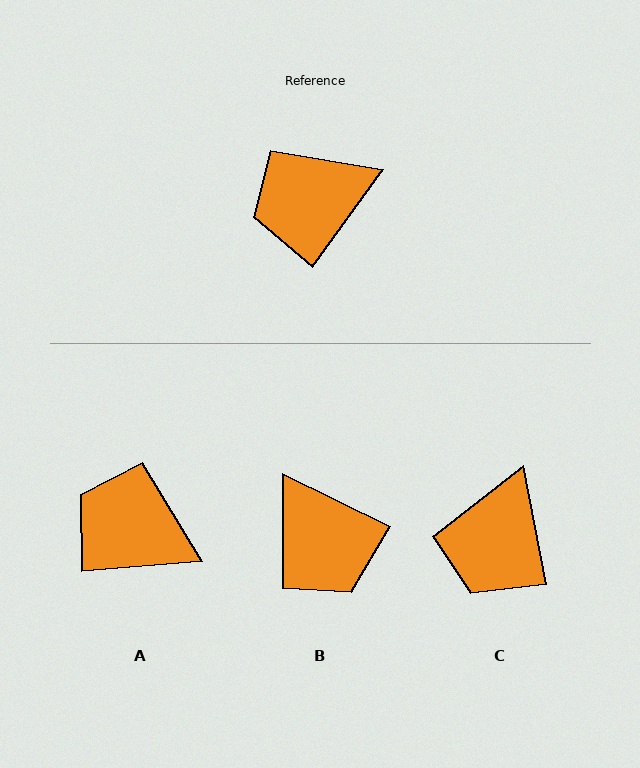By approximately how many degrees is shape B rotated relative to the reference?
Approximately 100 degrees counter-clockwise.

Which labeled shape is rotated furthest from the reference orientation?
B, about 100 degrees away.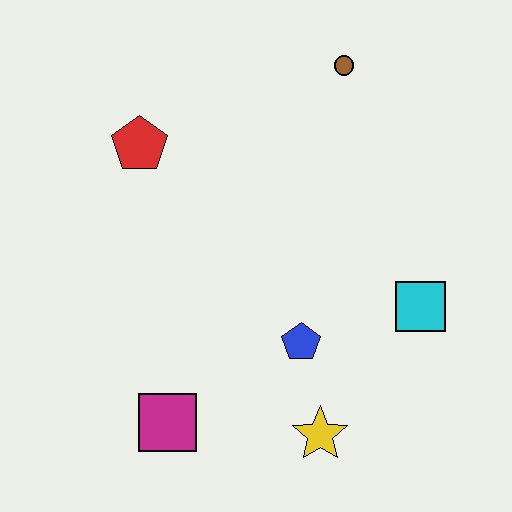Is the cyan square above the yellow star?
Yes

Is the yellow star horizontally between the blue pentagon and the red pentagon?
No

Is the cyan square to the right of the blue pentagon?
Yes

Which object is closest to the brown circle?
The red pentagon is closest to the brown circle.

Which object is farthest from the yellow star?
The brown circle is farthest from the yellow star.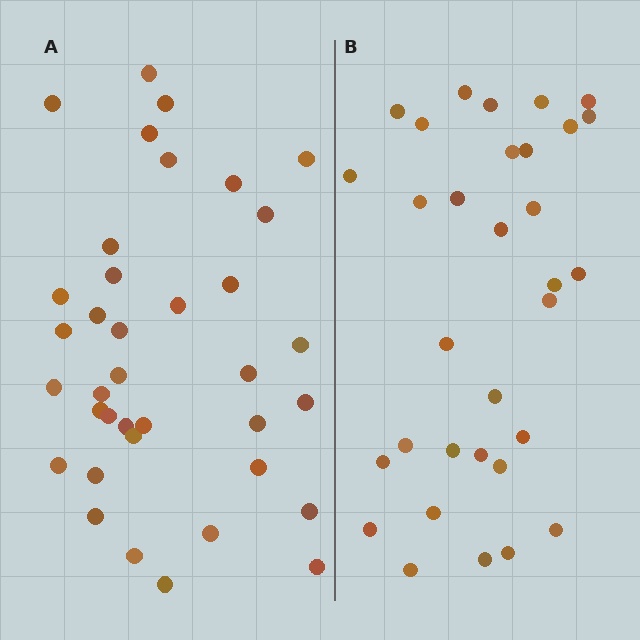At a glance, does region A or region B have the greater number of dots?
Region A (the left region) has more dots.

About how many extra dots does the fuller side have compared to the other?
Region A has about 5 more dots than region B.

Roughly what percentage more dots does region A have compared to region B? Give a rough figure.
About 15% more.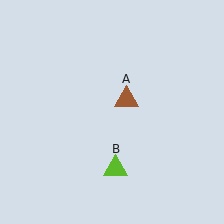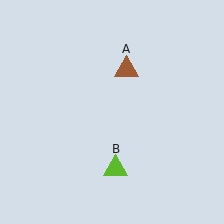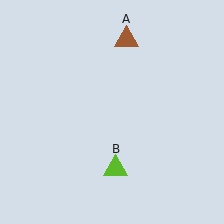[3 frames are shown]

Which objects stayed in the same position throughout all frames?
Lime triangle (object B) remained stationary.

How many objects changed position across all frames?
1 object changed position: brown triangle (object A).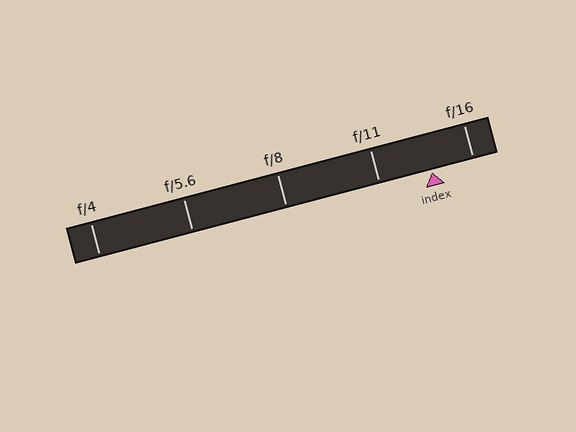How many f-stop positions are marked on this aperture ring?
There are 5 f-stop positions marked.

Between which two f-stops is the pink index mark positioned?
The index mark is between f/11 and f/16.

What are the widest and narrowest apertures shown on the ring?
The widest aperture shown is f/4 and the narrowest is f/16.